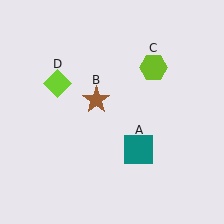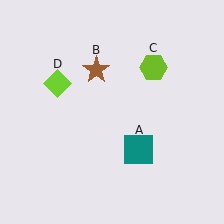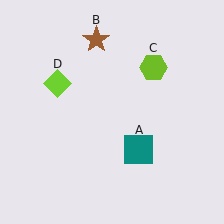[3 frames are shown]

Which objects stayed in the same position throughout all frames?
Teal square (object A) and lime hexagon (object C) and lime diamond (object D) remained stationary.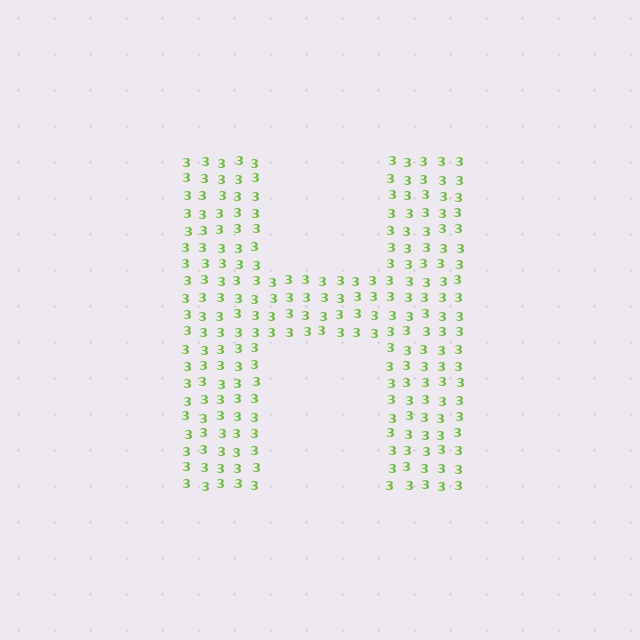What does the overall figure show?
The overall figure shows the letter H.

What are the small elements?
The small elements are digit 3's.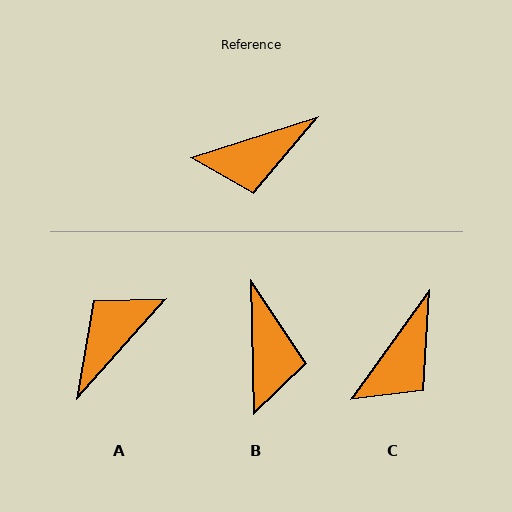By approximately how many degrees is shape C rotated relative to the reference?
Approximately 37 degrees counter-clockwise.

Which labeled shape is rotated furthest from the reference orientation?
A, about 149 degrees away.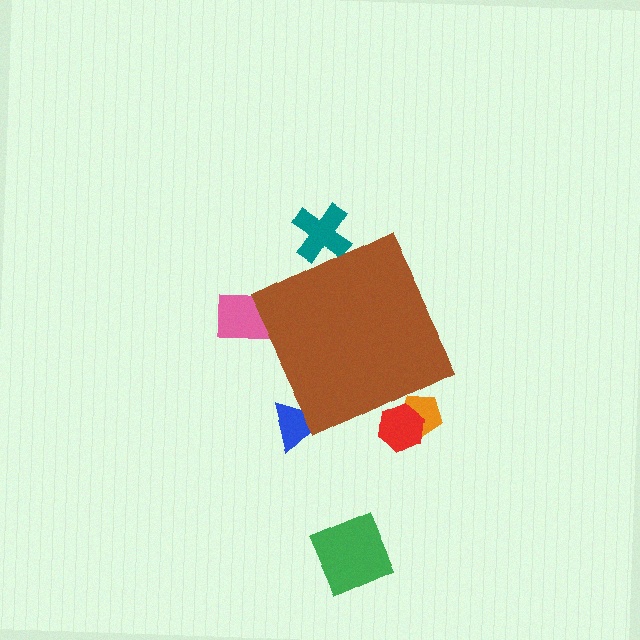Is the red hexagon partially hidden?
Yes, the red hexagon is partially hidden behind the brown diamond.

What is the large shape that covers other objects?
A brown diamond.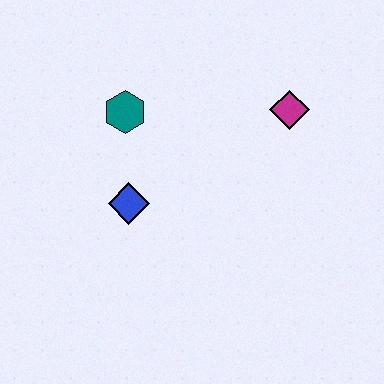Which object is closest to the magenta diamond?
The teal hexagon is closest to the magenta diamond.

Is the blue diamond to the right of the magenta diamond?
No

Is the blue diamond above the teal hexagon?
No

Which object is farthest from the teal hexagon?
The magenta diamond is farthest from the teal hexagon.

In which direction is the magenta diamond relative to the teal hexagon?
The magenta diamond is to the right of the teal hexagon.